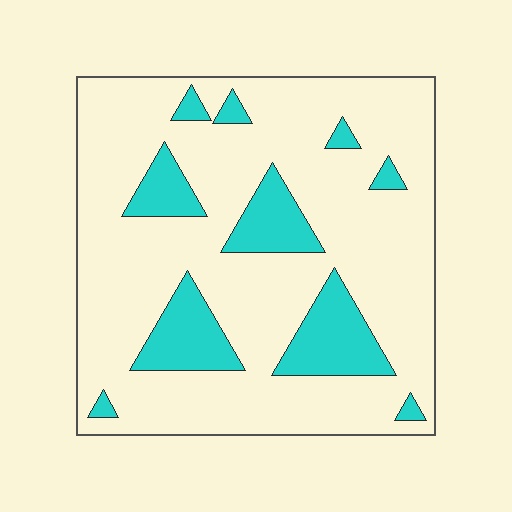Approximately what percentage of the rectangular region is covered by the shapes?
Approximately 20%.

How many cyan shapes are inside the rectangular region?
10.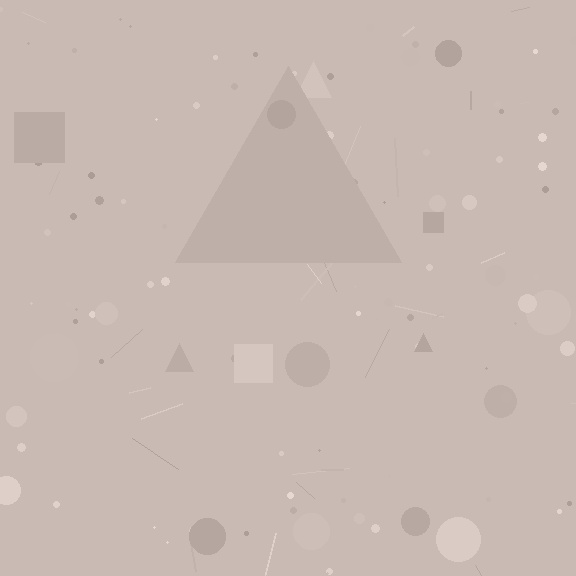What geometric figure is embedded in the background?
A triangle is embedded in the background.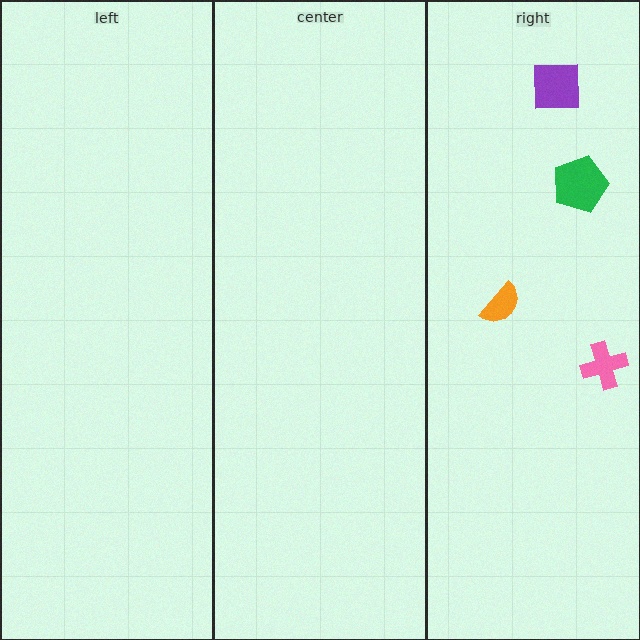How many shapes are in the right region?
4.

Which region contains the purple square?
The right region.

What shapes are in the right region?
The green pentagon, the purple square, the pink cross, the orange semicircle.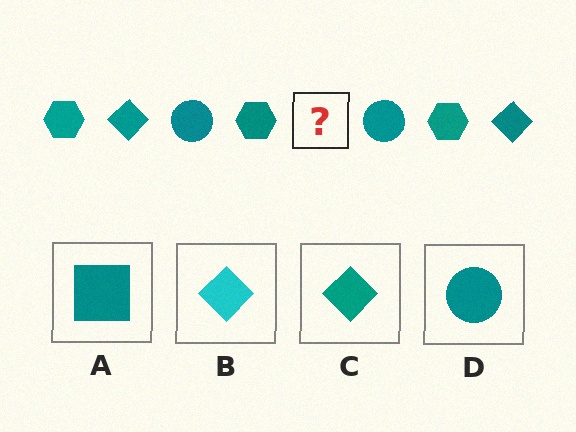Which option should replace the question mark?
Option C.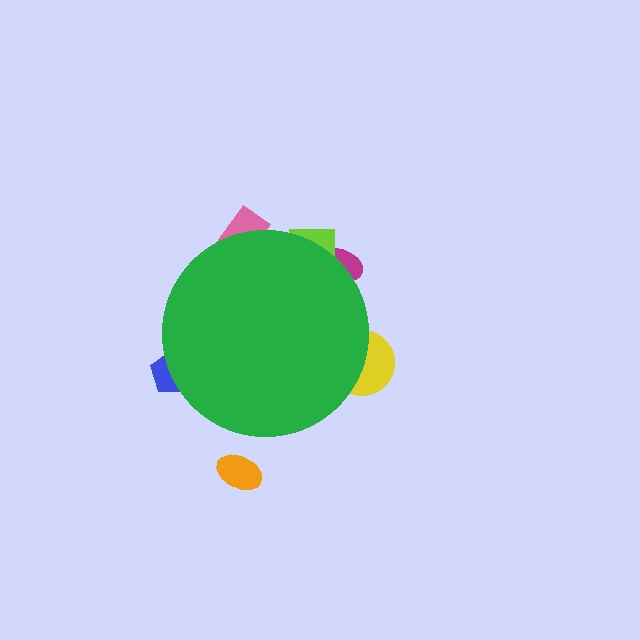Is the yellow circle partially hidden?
Yes, the yellow circle is partially hidden behind the green circle.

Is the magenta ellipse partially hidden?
Yes, the magenta ellipse is partially hidden behind the green circle.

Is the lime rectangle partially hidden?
Yes, the lime rectangle is partially hidden behind the green circle.